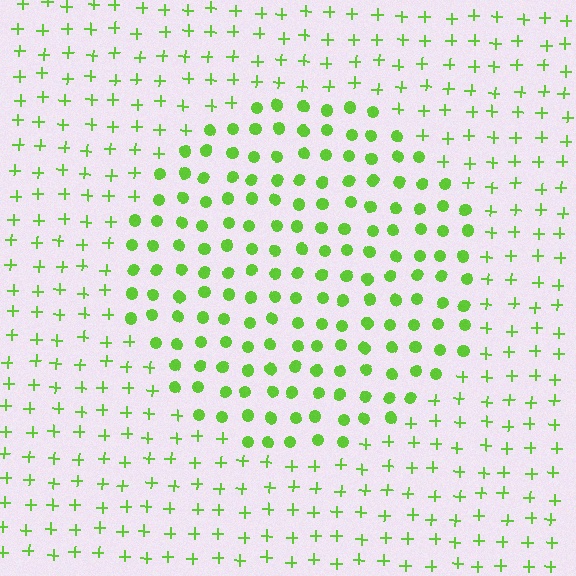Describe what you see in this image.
The image is filled with small lime elements arranged in a uniform grid. A circle-shaped region contains circles, while the surrounding area contains plus signs. The boundary is defined purely by the change in element shape.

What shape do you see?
I see a circle.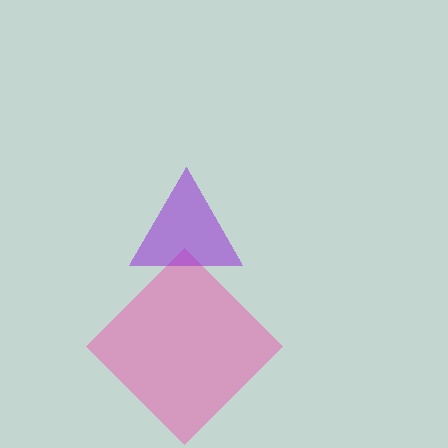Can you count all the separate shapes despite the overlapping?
Yes, there are 2 separate shapes.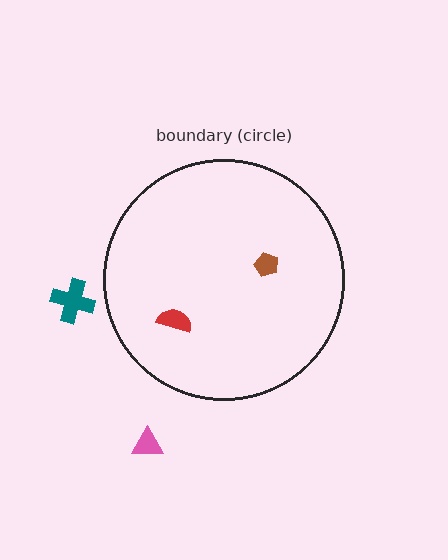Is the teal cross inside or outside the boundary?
Outside.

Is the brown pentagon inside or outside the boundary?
Inside.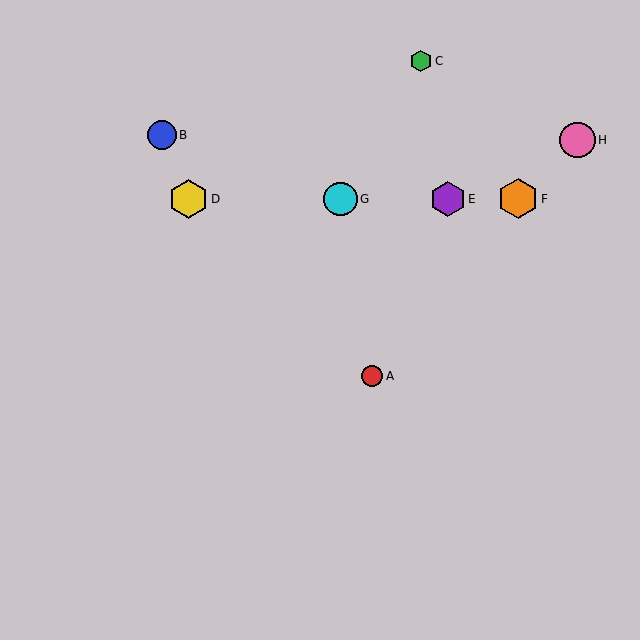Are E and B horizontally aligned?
No, E is at y≈199 and B is at y≈135.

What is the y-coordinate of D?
Object D is at y≈199.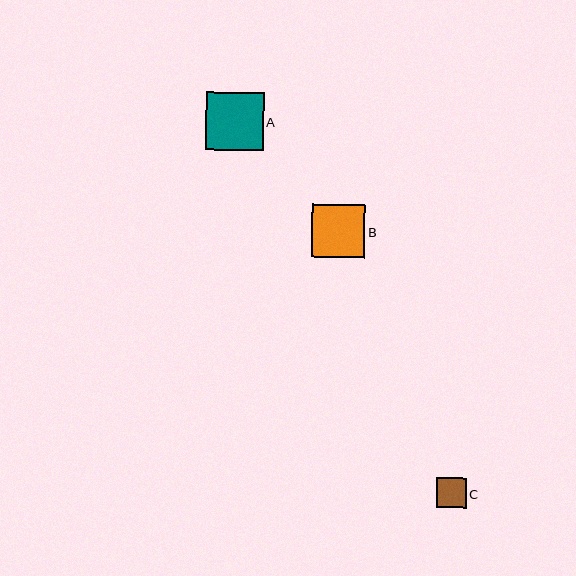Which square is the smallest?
Square C is the smallest with a size of approximately 29 pixels.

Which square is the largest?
Square A is the largest with a size of approximately 58 pixels.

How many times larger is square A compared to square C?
Square A is approximately 2.0 times the size of square C.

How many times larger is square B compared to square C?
Square B is approximately 1.8 times the size of square C.